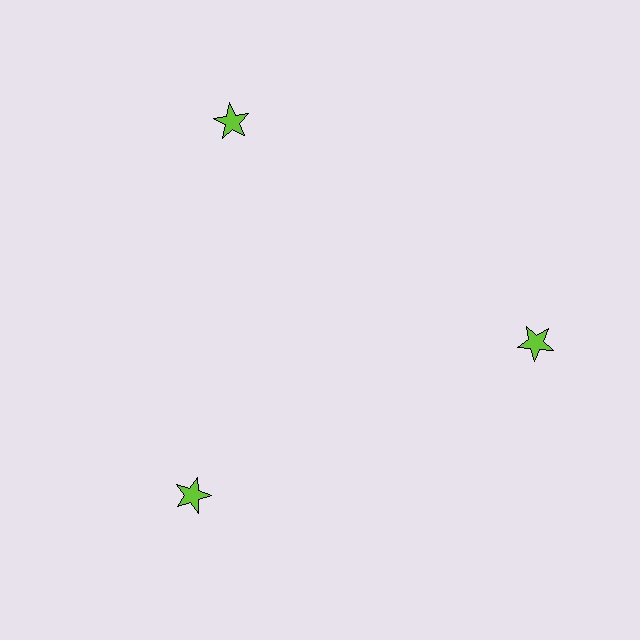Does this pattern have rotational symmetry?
Yes, this pattern has 3-fold rotational symmetry. It looks the same after rotating 120 degrees around the center.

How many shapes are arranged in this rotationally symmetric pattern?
There are 3 shapes, arranged in 3 groups of 1.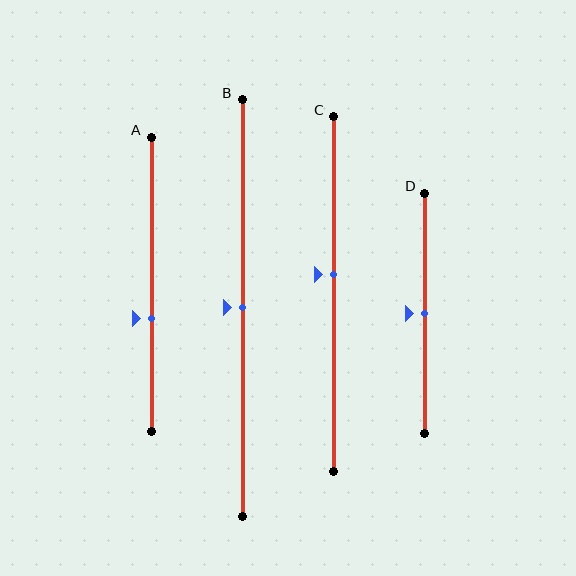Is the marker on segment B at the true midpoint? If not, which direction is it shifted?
Yes, the marker on segment B is at the true midpoint.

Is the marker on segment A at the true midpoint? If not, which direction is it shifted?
No, the marker on segment A is shifted downward by about 11% of the segment length.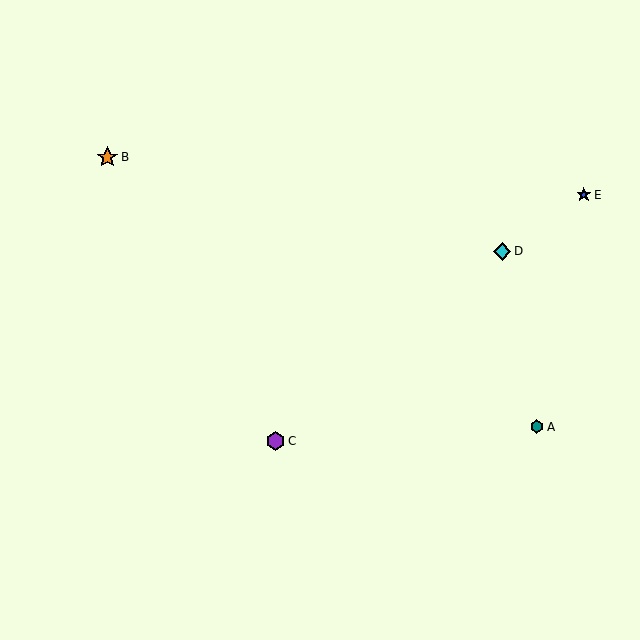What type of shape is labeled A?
Shape A is a teal hexagon.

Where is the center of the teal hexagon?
The center of the teal hexagon is at (537, 427).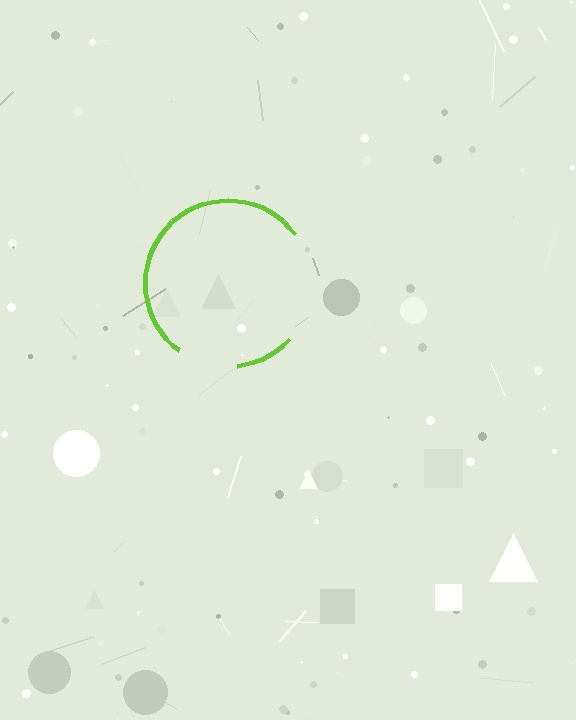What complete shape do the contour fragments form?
The contour fragments form a circle.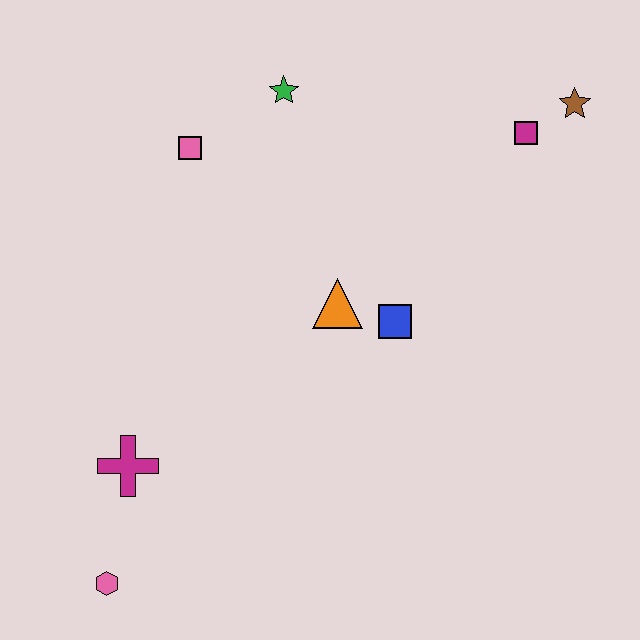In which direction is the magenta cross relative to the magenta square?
The magenta cross is to the left of the magenta square.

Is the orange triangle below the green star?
Yes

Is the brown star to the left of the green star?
No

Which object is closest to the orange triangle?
The blue square is closest to the orange triangle.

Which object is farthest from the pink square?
The pink hexagon is farthest from the pink square.